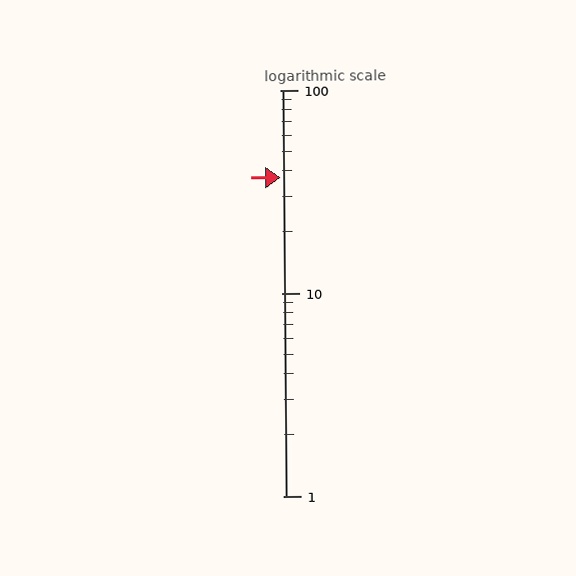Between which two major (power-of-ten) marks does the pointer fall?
The pointer is between 10 and 100.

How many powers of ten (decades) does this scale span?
The scale spans 2 decades, from 1 to 100.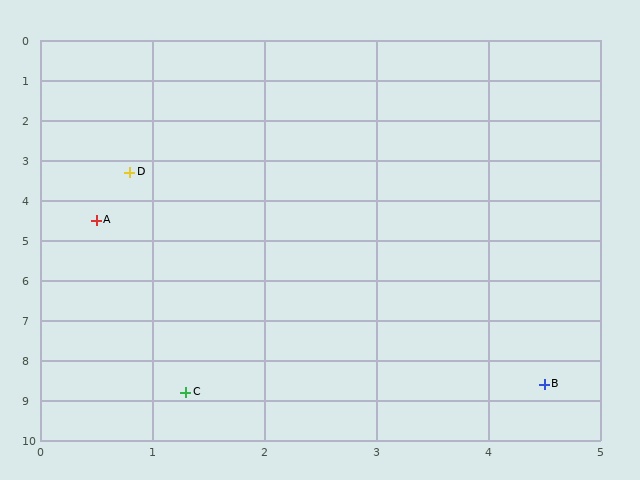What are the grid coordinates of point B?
Point B is at approximately (4.5, 8.6).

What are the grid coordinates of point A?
Point A is at approximately (0.5, 4.5).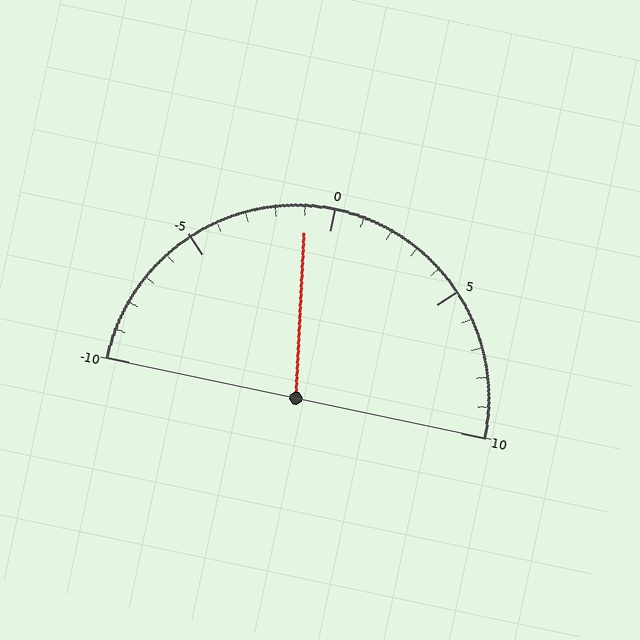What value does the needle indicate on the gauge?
The needle indicates approximately -1.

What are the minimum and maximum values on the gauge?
The gauge ranges from -10 to 10.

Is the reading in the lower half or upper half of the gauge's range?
The reading is in the lower half of the range (-10 to 10).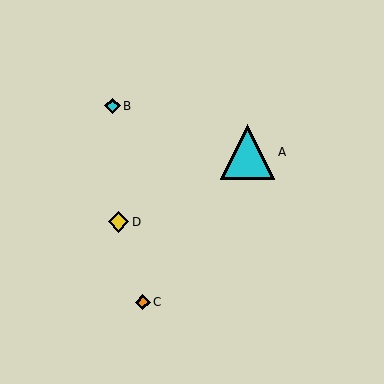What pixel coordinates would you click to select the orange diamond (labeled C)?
Click at (143, 302) to select the orange diamond C.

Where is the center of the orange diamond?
The center of the orange diamond is at (143, 302).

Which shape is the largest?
The cyan triangle (labeled A) is the largest.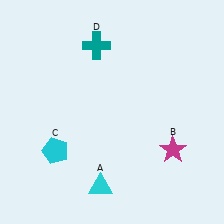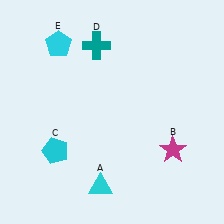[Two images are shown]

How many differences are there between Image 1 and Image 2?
There is 1 difference between the two images.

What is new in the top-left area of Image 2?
A cyan pentagon (E) was added in the top-left area of Image 2.